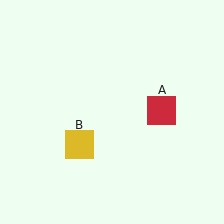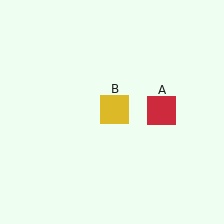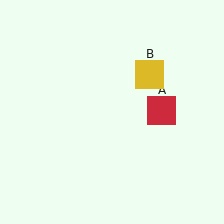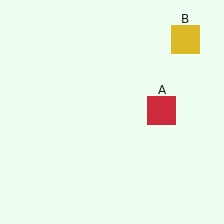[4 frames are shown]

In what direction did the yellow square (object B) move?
The yellow square (object B) moved up and to the right.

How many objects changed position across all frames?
1 object changed position: yellow square (object B).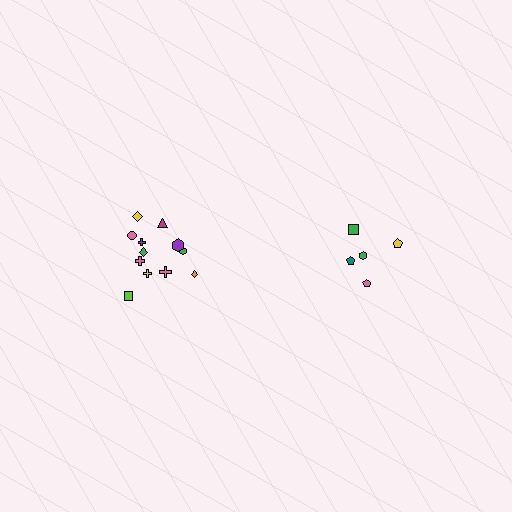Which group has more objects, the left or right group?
The left group.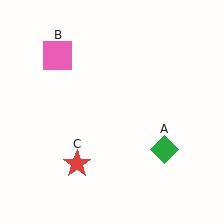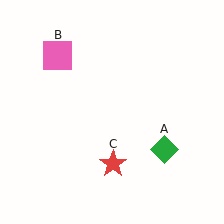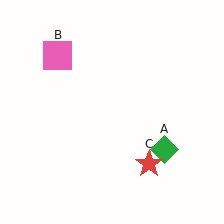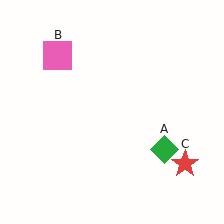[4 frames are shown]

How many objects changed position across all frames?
1 object changed position: red star (object C).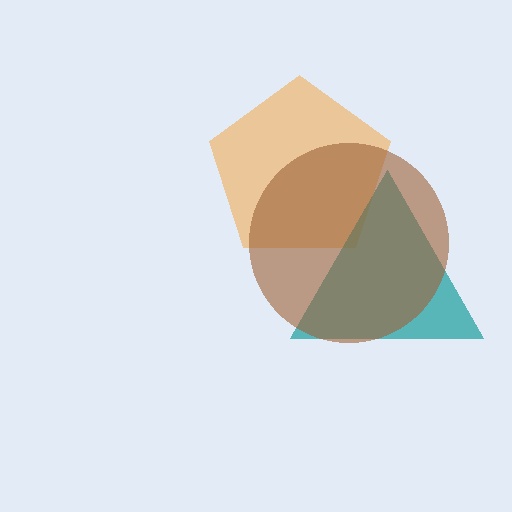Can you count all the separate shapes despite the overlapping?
Yes, there are 3 separate shapes.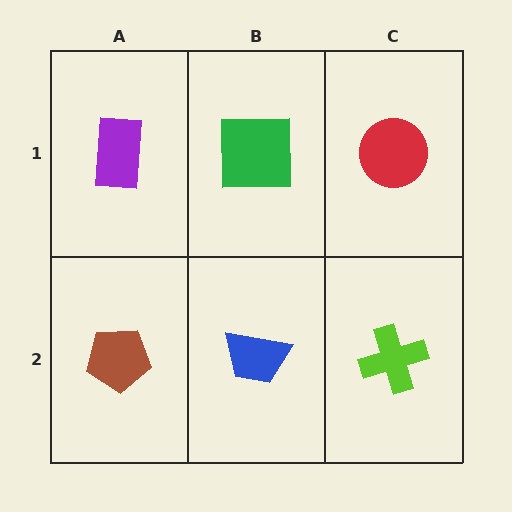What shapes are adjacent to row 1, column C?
A lime cross (row 2, column C), a green square (row 1, column B).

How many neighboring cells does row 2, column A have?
2.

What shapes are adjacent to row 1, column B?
A blue trapezoid (row 2, column B), a purple rectangle (row 1, column A), a red circle (row 1, column C).